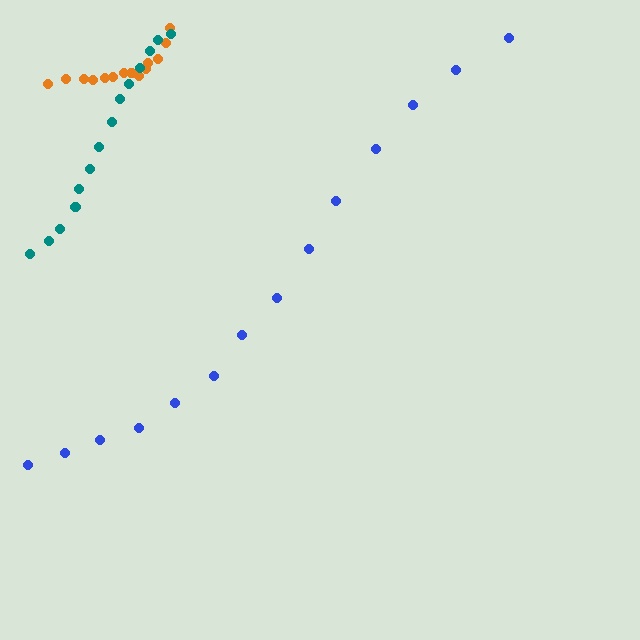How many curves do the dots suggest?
There are 3 distinct paths.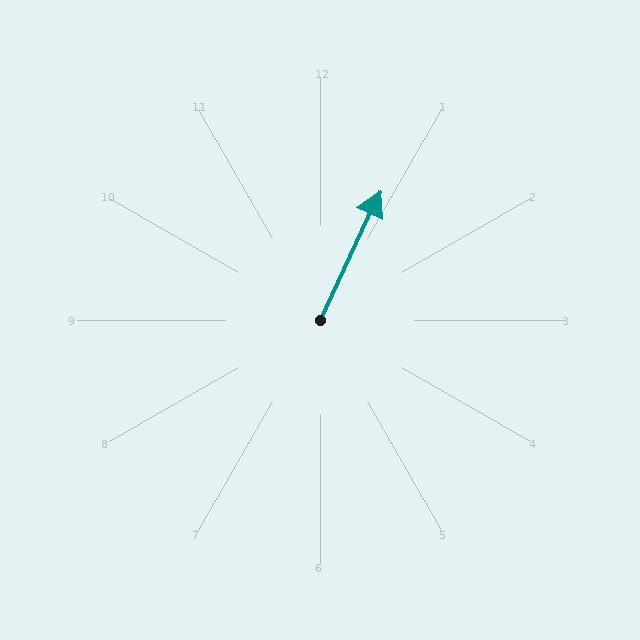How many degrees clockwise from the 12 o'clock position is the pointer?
Approximately 25 degrees.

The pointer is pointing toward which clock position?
Roughly 1 o'clock.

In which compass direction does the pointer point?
Northeast.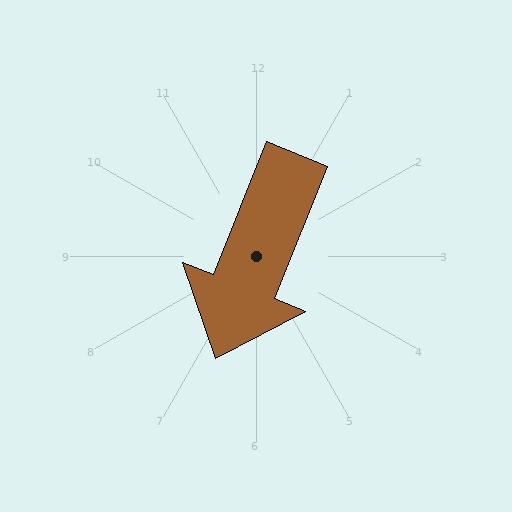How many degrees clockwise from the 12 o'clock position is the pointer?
Approximately 202 degrees.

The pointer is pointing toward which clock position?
Roughly 7 o'clock.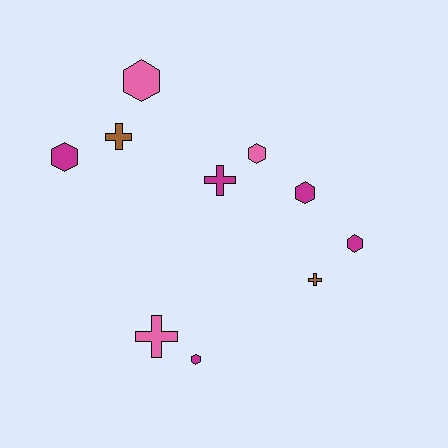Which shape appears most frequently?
Hexagon, with 6 objects.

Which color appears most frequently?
Magenta, with 5 objects.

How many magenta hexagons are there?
There are 4 magenta hexagons.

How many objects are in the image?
There are 10 objects.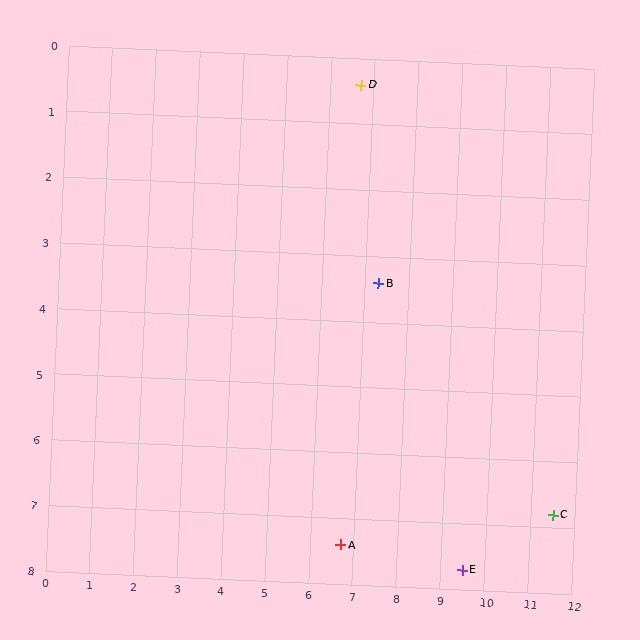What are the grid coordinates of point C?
Point C is at approximately (11.5, 6.8).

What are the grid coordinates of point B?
Point B is at approximately (7.3, 3.4).